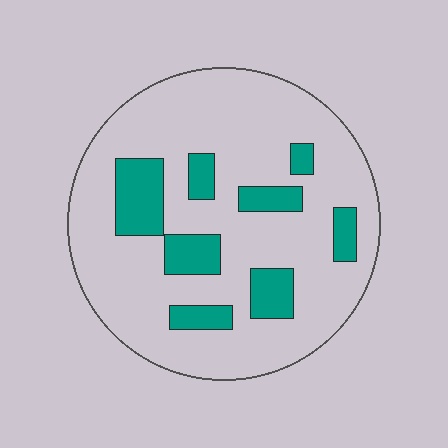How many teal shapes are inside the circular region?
8.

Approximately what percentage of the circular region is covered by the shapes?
Approximately 20%.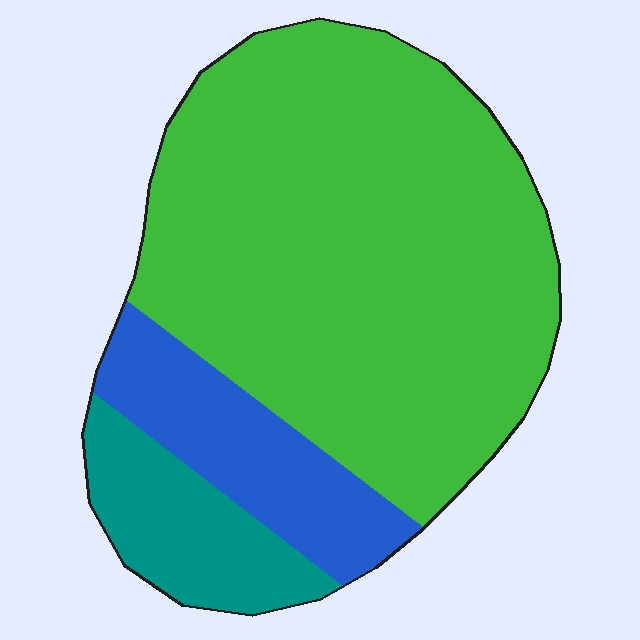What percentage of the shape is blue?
Blue covers 16% of the shape.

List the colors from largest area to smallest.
From largest to smallest: green, blue, teal.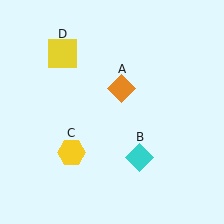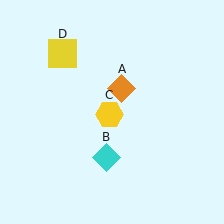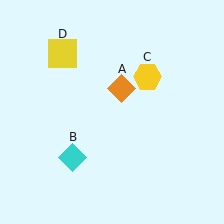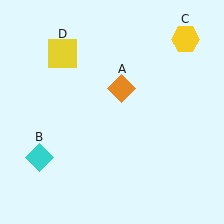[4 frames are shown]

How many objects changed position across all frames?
2 objects changed position: cyan diamond (object B), yellow hexagon (object C).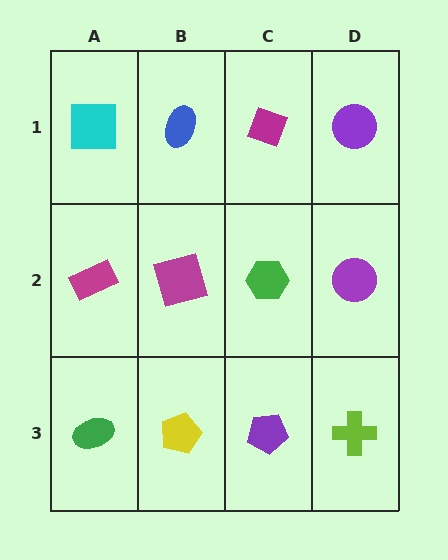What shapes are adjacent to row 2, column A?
A cyan square (row 1, column A), a green ellipse (row 3, column A), a magenta square (row 2, column B).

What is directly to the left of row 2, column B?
A magenta rectangle.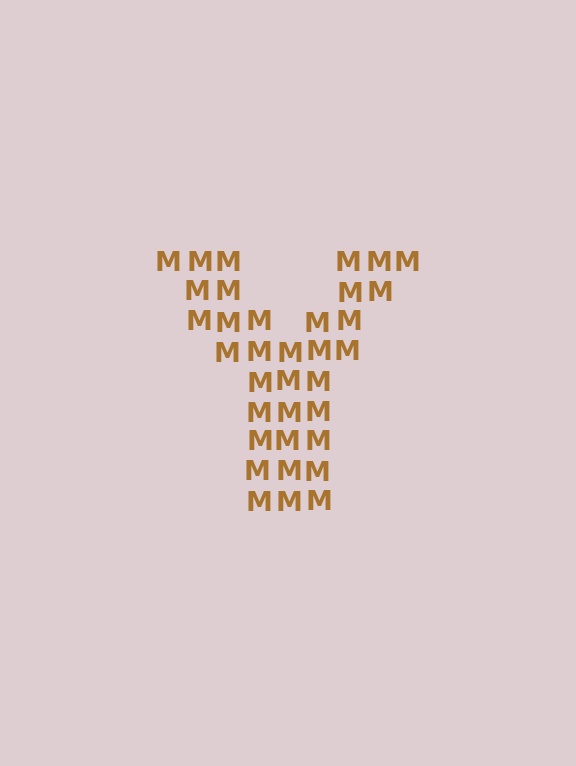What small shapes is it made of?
It is made of small letter M's.